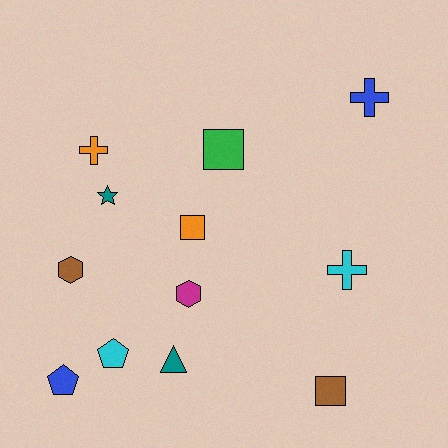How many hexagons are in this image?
There are 2 hexagons.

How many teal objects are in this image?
There are 2 teal objects.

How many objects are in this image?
There are 12 objects.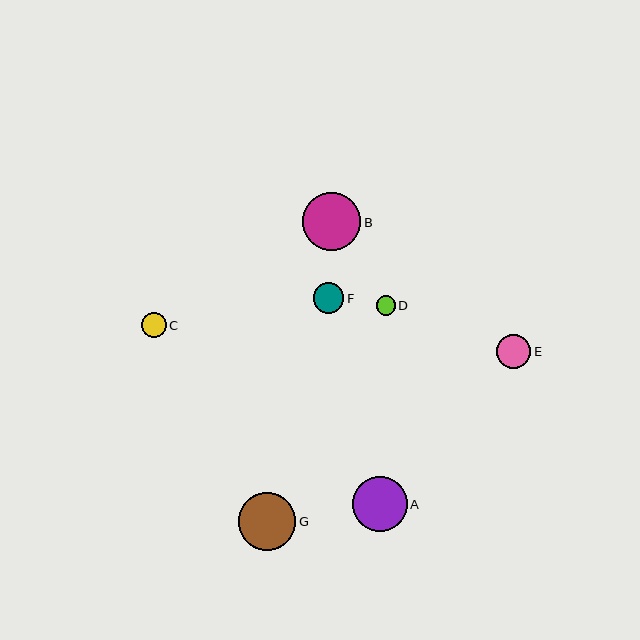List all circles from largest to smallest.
From largest to smallest: G, B, A, E, F, C, D.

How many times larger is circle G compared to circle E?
Circle G is approximately 1.7 times the size of circle E.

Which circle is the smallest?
Circle D is the smallest with a size of approximately 19 pixels.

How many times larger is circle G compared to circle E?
Circle G is approximately 1.7 times the size of circle E.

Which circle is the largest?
Circle G is the largest with a size of approximately 58 pixels.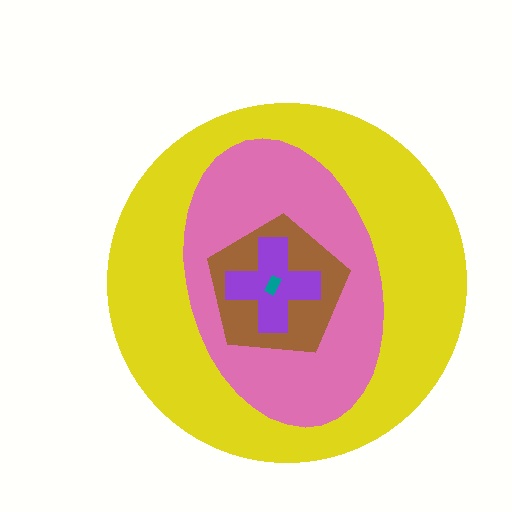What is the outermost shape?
The yellow circle.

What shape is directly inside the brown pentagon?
The purple cross.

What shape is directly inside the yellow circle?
The pink ellipse.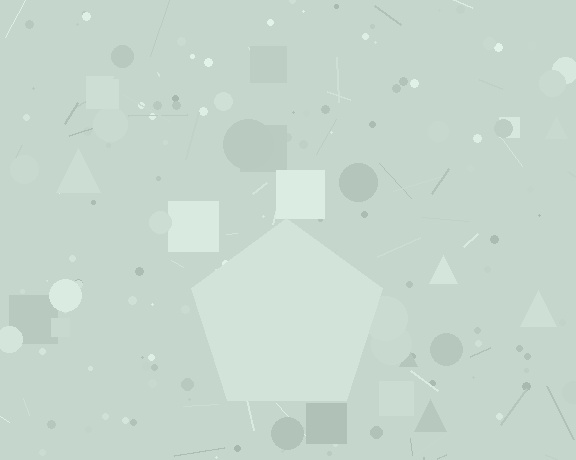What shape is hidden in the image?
A pentagon is hidden in the image.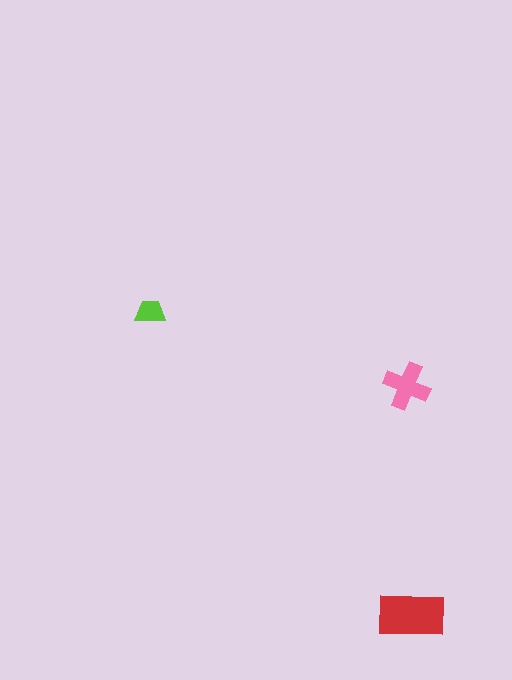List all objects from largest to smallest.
The red rectangle, the pink cross, the lime trapezoid.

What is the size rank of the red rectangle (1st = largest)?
1st.